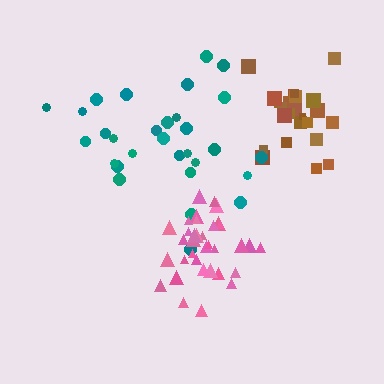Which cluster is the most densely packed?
Pink.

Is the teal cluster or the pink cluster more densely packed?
Pink.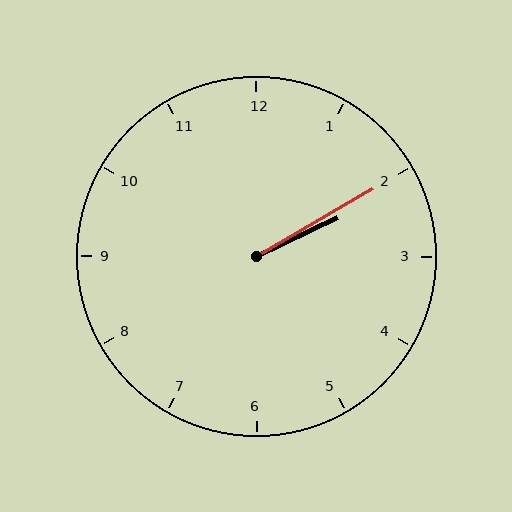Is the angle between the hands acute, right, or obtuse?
It is acute.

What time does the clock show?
2:10.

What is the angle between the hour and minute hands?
Approximately 5 degrees.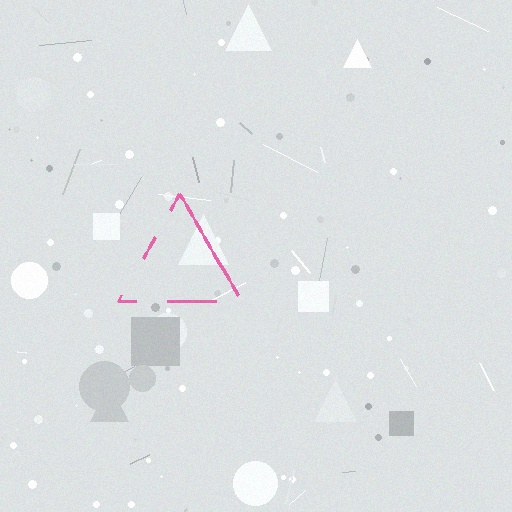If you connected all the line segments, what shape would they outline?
They would outline a triangle.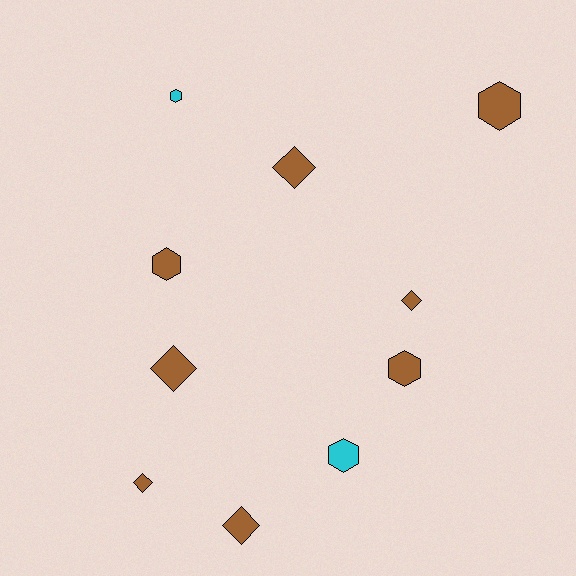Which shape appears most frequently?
Diamond, with 5 objects.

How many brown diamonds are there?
There are 5 brown diamonds.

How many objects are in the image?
There are 10 objects.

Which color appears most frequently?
Brown, with 8 objects.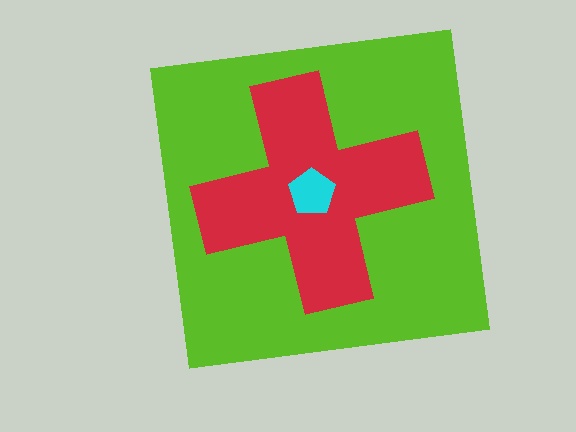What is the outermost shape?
The lime square.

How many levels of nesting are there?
3.